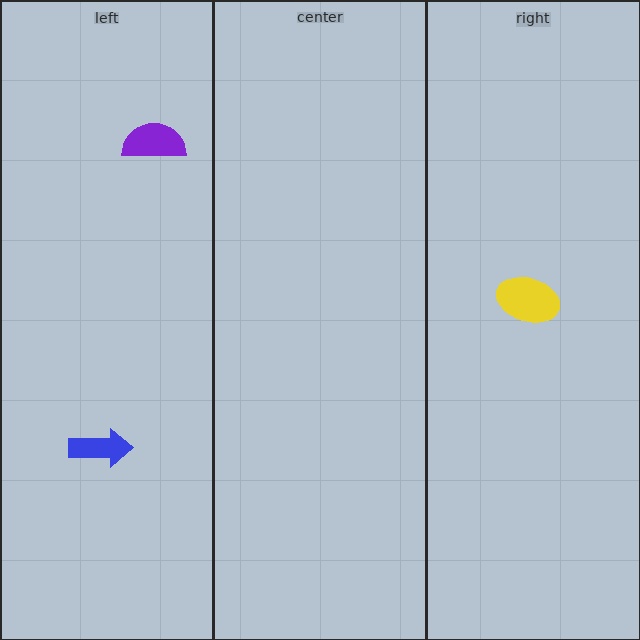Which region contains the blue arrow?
The left region.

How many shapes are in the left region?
2.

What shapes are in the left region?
The blue arrow, the purple semicircle.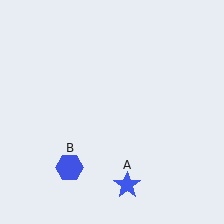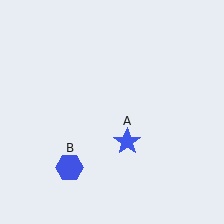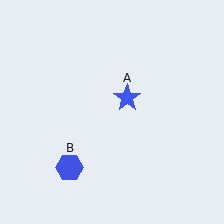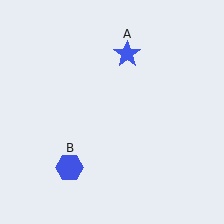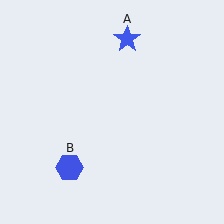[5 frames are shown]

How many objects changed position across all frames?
1 object changed position: blue star (object A).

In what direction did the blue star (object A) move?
The blue star (object A) moved up.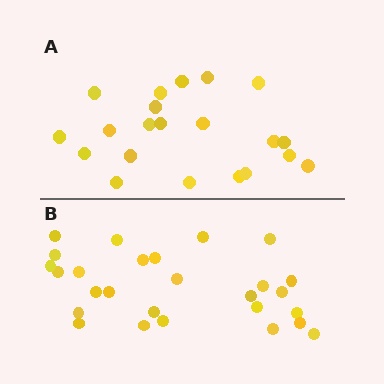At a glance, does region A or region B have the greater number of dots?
Region B (the bottom region) has more dots.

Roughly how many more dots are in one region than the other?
Region B has about 6 more dots than region A.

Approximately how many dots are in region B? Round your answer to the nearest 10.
About 30 dots. (The exact count is 27, which rounds to 30.)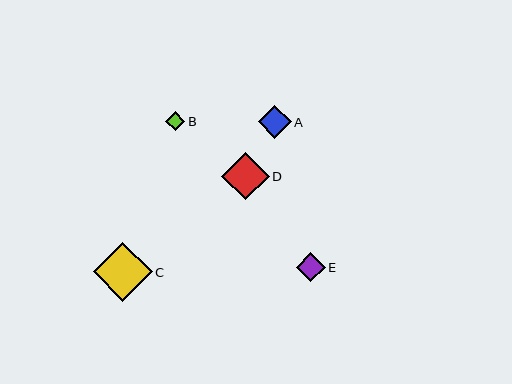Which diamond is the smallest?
Diamond B is the smallest with a size of approximately 19 pixels.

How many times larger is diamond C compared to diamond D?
Diamond C is approximately 1.2 times the size of diamond D.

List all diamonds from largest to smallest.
From largest to smallest: C, D, A, E, B.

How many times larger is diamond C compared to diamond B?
Diamond C is approximately 3.1 times the size of diamond B.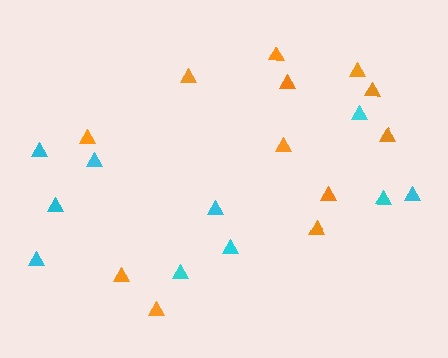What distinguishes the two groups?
There are 2 groups: one group of orange triangles (12) and one group of cyan triangles (10).